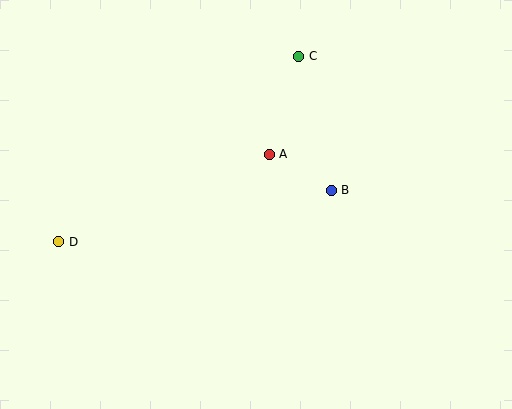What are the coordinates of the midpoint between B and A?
The midpoint between B and A is at (300, 172).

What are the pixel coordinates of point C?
Point C is at (299, 56).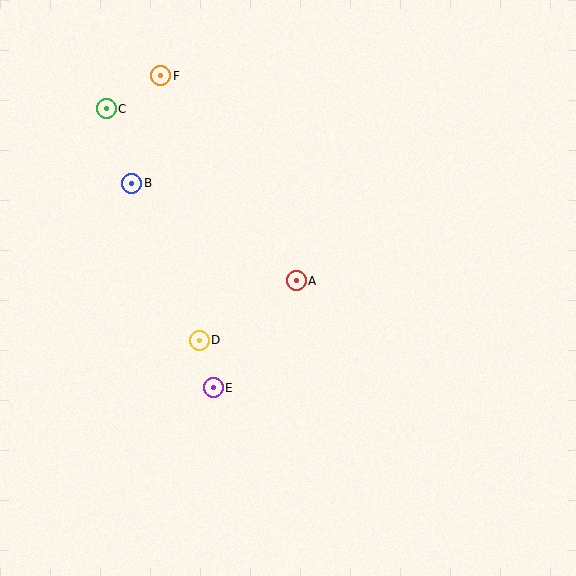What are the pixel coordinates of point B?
Point B is at (132, 183).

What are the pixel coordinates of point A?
Point A is at (296, 281).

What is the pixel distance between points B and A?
The distance between B and A is 191 pixels.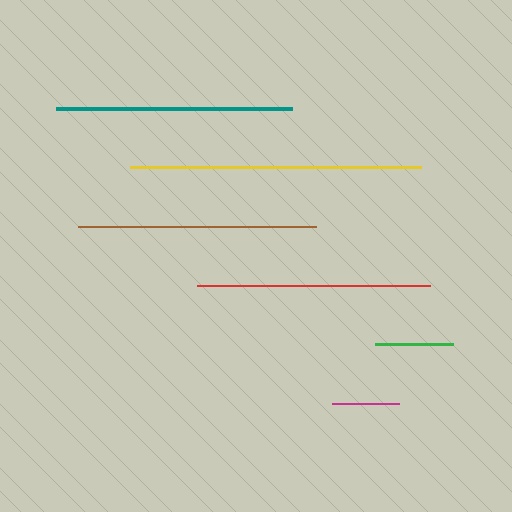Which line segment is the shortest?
The magenta line is the shortest at approximately 68 pixels.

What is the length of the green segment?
The green segment is approximately 78 pixels long.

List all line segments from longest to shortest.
From longest to shortest: yellow, brown, teal, red, green, magenta.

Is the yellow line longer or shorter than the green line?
The yellow line is longer than the green line.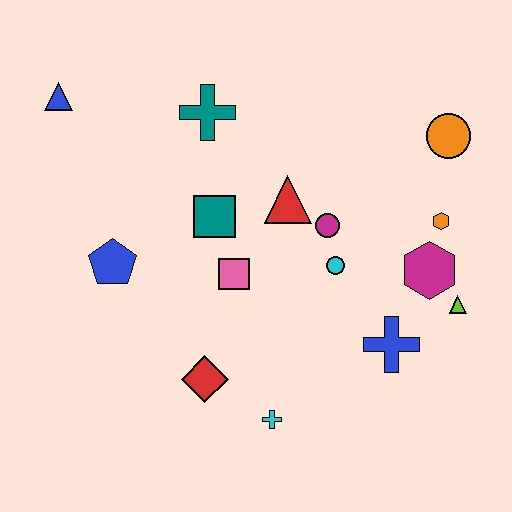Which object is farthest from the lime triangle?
The blue triangle is farthest from the lime triangle.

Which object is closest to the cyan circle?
The magenta circle is closest to the cyan circle.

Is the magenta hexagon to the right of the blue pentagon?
Yes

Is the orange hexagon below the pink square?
No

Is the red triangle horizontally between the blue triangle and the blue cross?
Yes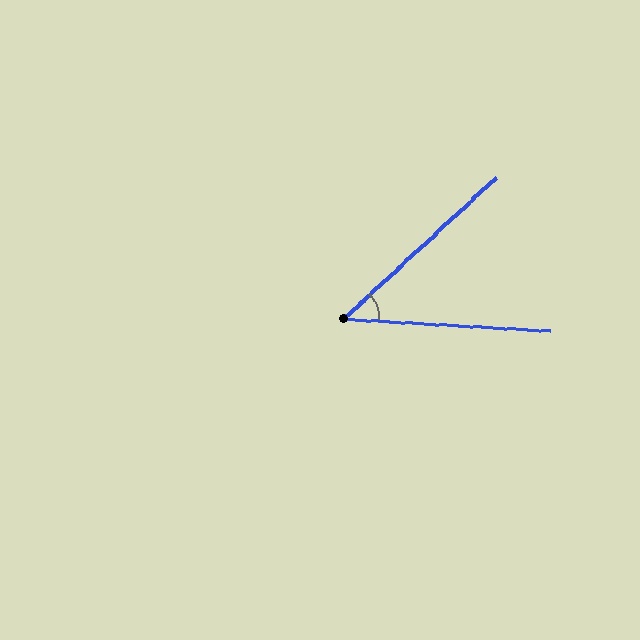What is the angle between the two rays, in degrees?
Approximately 46 degrees.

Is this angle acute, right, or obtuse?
It is acute.